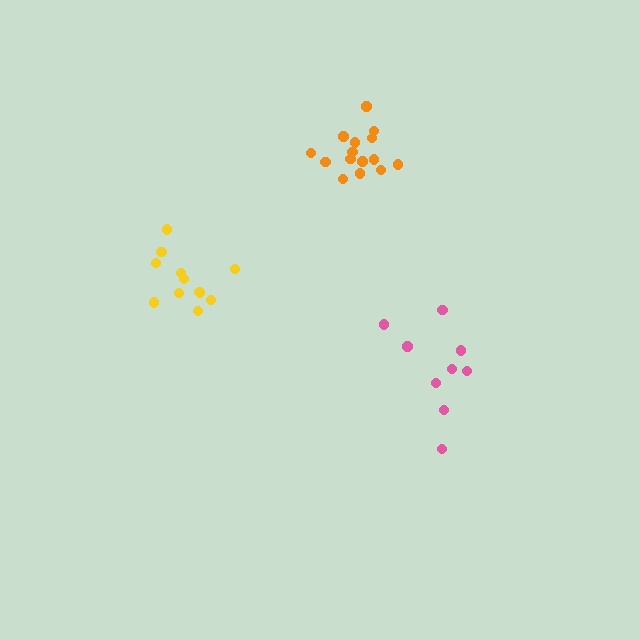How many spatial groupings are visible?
There are 3 spatial groupings.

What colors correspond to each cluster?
The clusters are colored: pink, yellow, orange.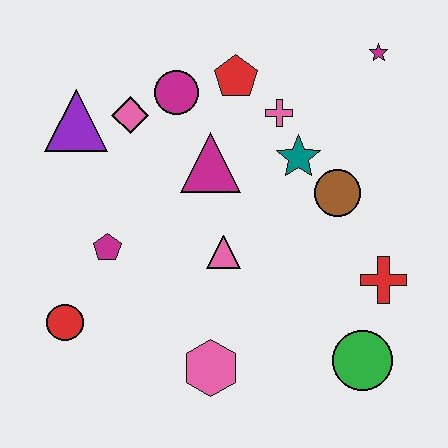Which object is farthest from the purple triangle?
The green circle is farthest from the purple triangle.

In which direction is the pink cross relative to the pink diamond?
The pink cross is to the right of the pink diamond.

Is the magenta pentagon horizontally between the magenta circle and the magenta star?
No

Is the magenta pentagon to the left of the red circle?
No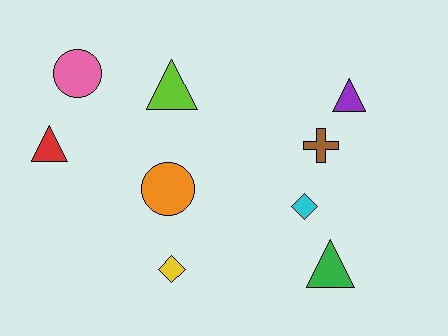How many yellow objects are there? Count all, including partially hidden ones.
There is 1 yellow object.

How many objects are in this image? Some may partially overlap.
There are 9 objects.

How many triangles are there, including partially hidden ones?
There are 4 triangles.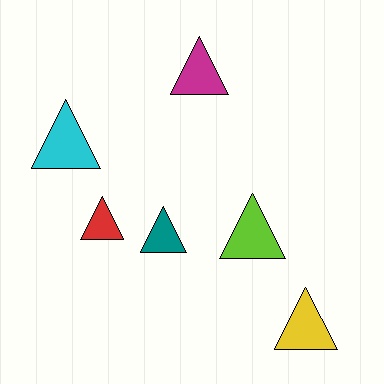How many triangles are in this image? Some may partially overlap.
There are 6 triangles.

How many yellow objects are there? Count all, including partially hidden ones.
There is 1 yellow object.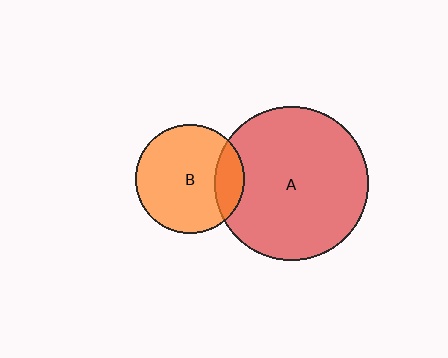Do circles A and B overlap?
Yes.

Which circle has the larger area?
Circle A (red).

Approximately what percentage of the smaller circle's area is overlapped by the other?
Approximately 20%.